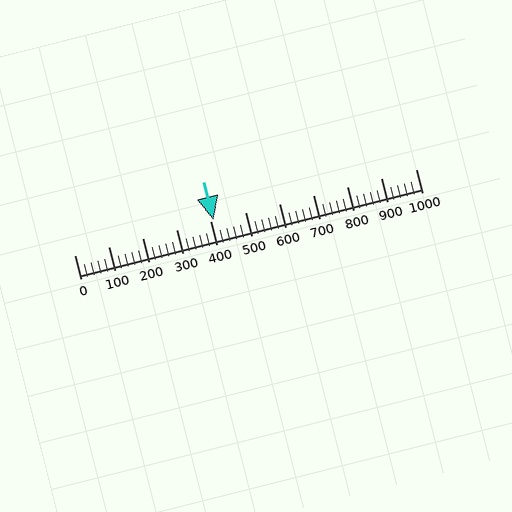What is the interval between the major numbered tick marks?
The major tick marks are spaced 100 units apart.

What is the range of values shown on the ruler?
The ruler shows values from 0 to 1000.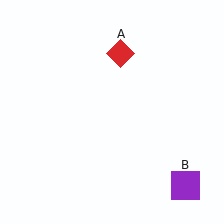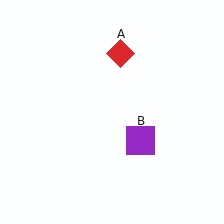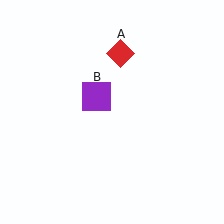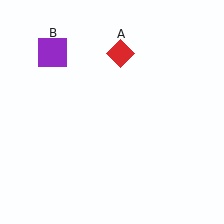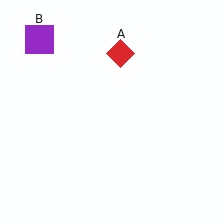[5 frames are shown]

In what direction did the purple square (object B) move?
The purple square (object B) moved up and to the left.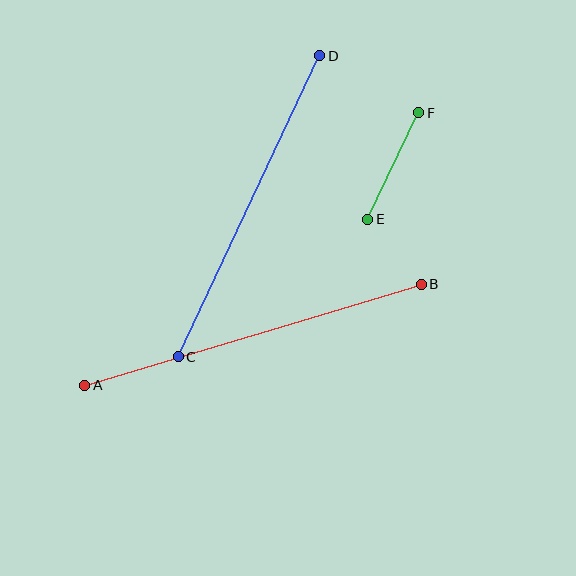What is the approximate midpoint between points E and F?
The midpoint is at approximately (393, 166) pixels.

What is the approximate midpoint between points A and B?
The midpoint is at approximately (253, 335) pixels.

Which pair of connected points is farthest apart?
Points A and B are farthest apart.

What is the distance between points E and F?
The distance is approximately 118 pixels.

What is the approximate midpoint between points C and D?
The midpoint is at approximately (249, 206) pixels.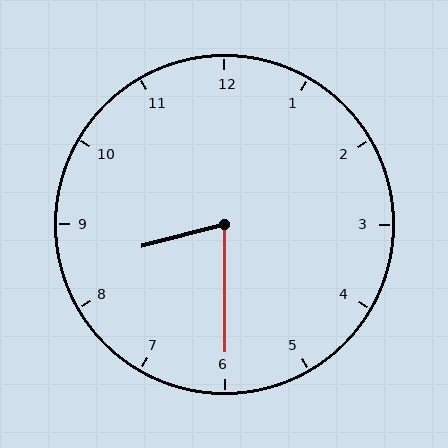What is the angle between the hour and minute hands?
Approximately 75 degrees.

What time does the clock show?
8:30.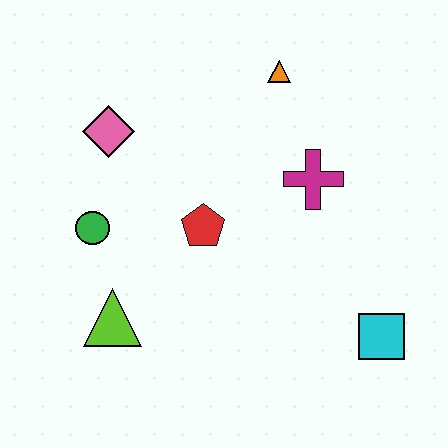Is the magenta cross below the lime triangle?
No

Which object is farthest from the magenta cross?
The lime triangle is farthest from the magenta cross.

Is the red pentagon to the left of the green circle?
No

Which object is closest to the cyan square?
The magenta cross is closest to the cyan square.